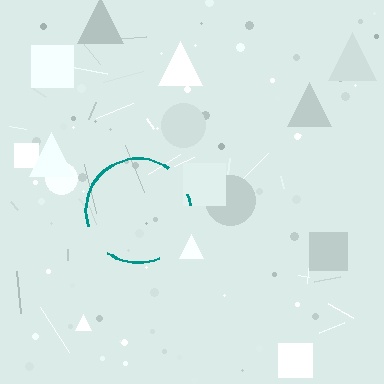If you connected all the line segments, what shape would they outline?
They would outline a circle.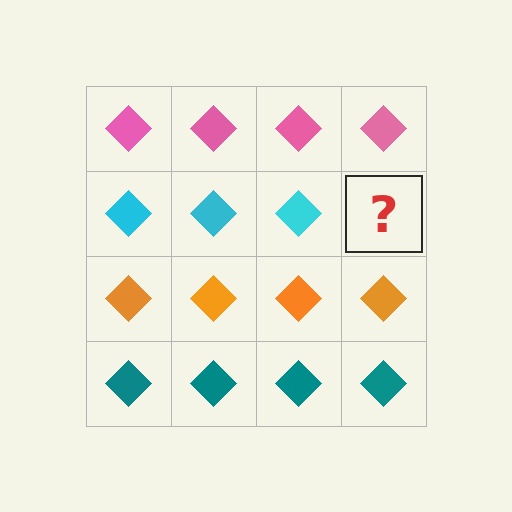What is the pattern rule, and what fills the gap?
The rule is that each row has a consistent color. The gap should be filled with a cyan diamond.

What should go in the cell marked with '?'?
The missing cell should contain a cyan diamond.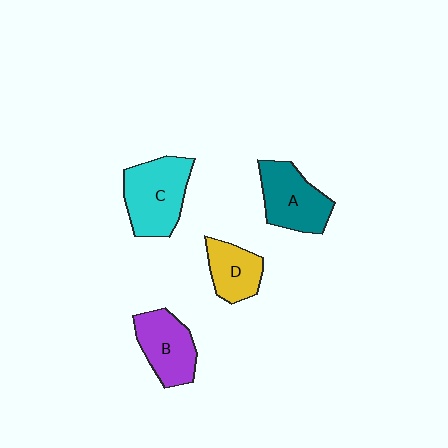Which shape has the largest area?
Shape C (cyan).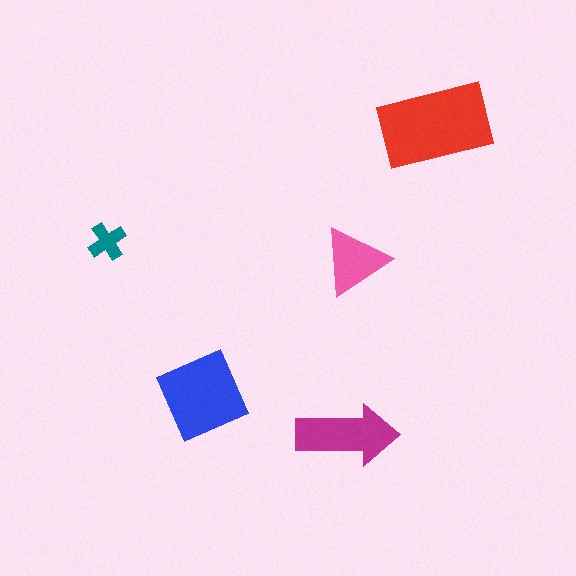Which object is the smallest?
The teal cross.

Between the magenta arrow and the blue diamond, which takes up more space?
The blue diamond.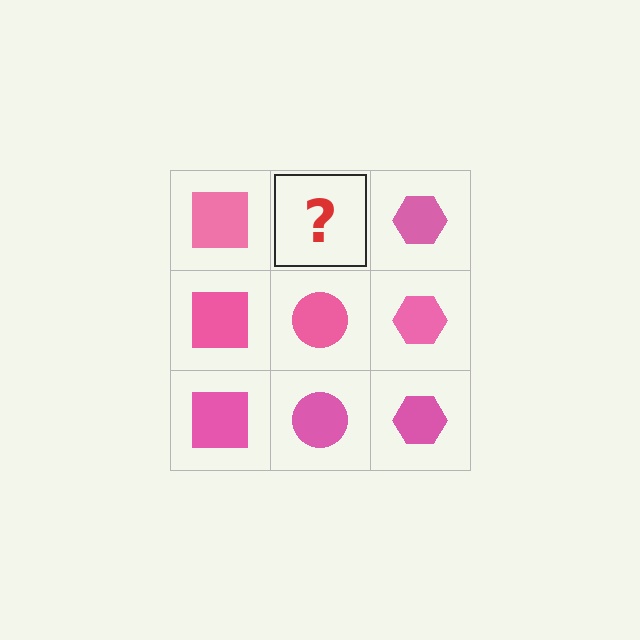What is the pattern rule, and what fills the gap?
The rule is that each column has a consistent shape. The gap should be filled with a pink circle.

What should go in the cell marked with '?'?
The missing cell should contain a pink circle.